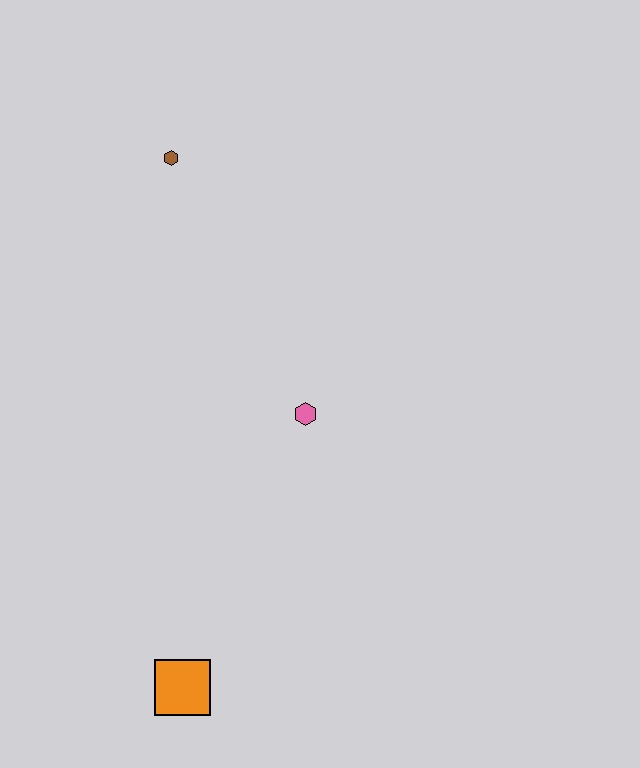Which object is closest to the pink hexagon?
The brown hexagon is closest to the pink hexagon.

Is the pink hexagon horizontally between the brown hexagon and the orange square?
No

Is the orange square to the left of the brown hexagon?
No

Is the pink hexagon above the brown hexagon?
No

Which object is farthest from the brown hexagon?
The orange square is farthest from the brown hexagon.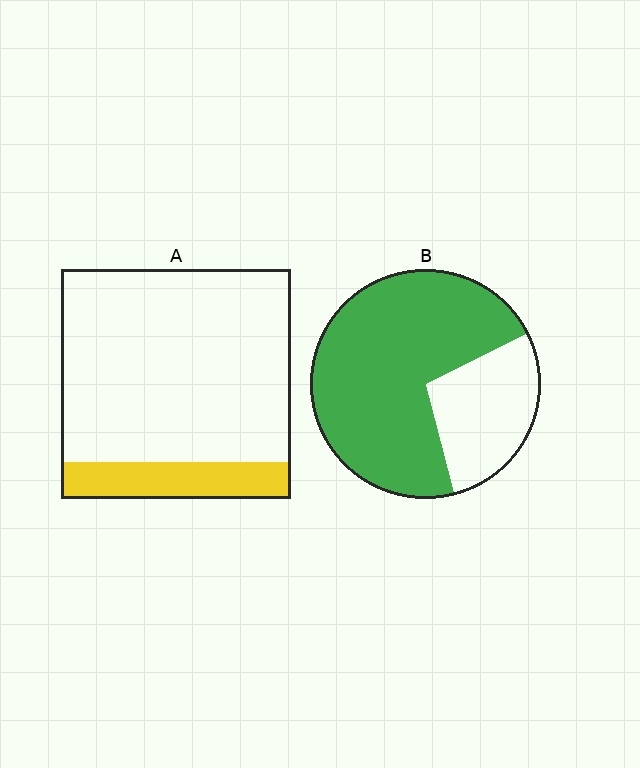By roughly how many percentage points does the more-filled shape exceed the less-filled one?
By roughly 55 percentage points (B over A).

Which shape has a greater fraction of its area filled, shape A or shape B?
Shape B.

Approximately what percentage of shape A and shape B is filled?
A is approximately 15% and B is approximately 70%.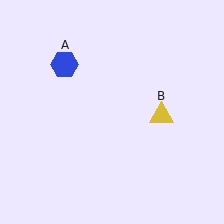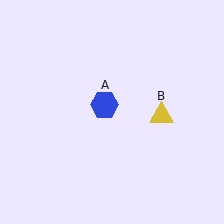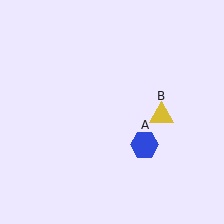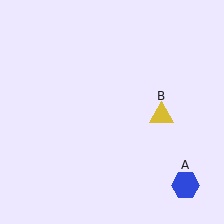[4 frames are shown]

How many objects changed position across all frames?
1 object changed position: blue hexagon (object A).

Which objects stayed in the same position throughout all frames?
Yellow triangle (object B) remained stationary.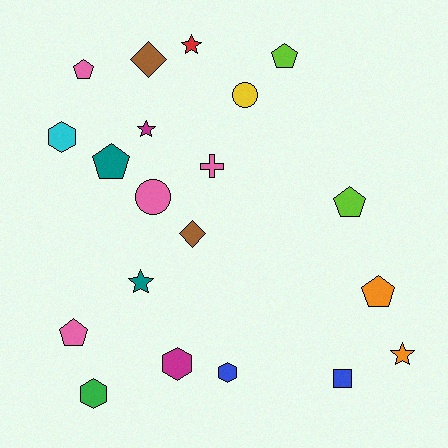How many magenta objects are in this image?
There are 2 magenta objects.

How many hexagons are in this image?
There are 4 hexagons.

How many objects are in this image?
There are 20 objects.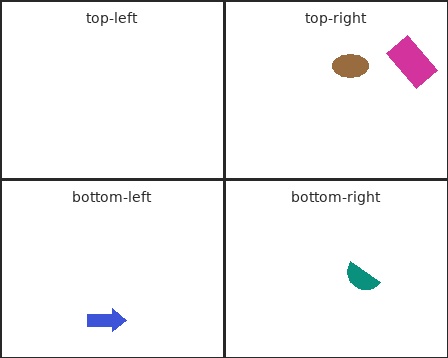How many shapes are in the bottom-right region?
1.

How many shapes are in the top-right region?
2.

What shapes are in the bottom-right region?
The teal semicircle.